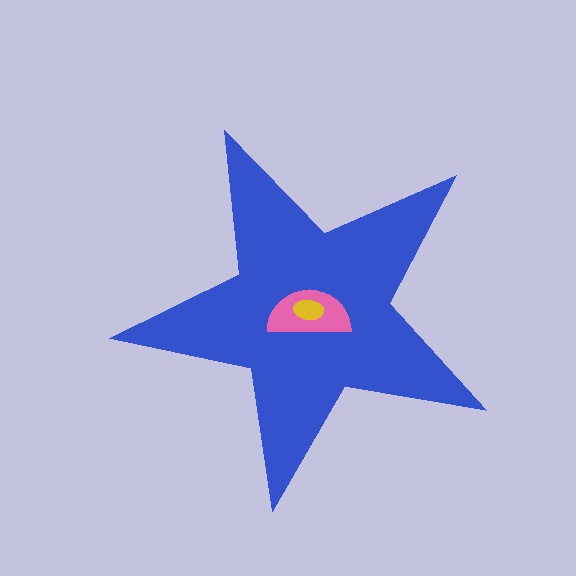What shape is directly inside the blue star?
The pink semicircle.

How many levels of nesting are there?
3.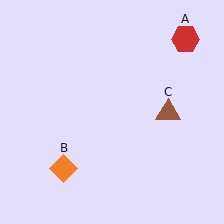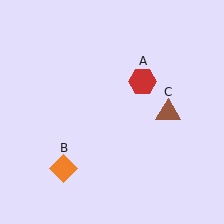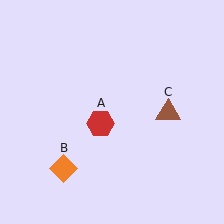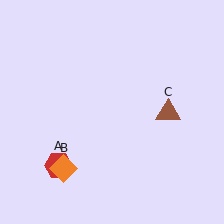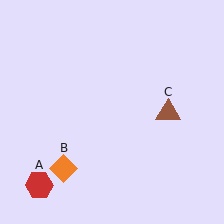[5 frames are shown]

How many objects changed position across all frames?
1 object changed position: red hexagon (object A).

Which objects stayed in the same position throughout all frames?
Orange diamond (object B) and brown triangle (object C) remained stationary.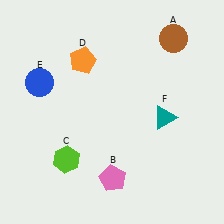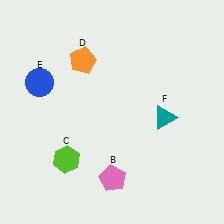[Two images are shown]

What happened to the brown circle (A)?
The brown circle (A) was removed in Image 2. It was in the top-right area of Image 1.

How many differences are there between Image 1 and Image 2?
There is 1 difference between the two images.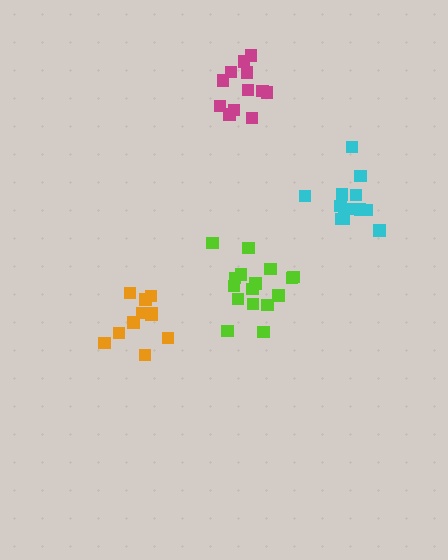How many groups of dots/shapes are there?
There are 4 groups.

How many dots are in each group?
Group 1: 12 dots, Group 2: 12 dots, Group 3: 11 dots, Group 4: 16 dots (51 total).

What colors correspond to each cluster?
The clusters are colored: cyan, magenta, orange, lime.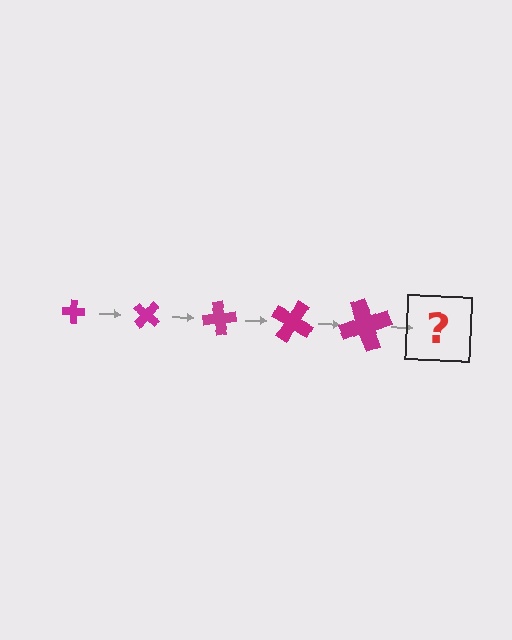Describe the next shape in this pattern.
It should be a cross, larger than the previous one and rotated 200 degrees from the start.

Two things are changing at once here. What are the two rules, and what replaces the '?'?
The two rules are that the cross grows larger each step and it rotates 40 degrees each step. The '?' should be a cross, larger than the previous one and rotated 200 degrees from the start.